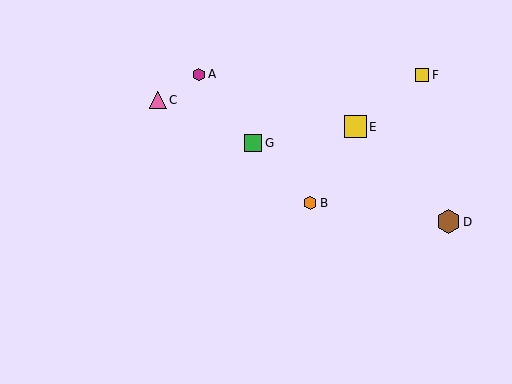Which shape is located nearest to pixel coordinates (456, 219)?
The brown hexagon (labeled D) at (448, 222) is nearest to that location.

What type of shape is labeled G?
Shape G is a green square.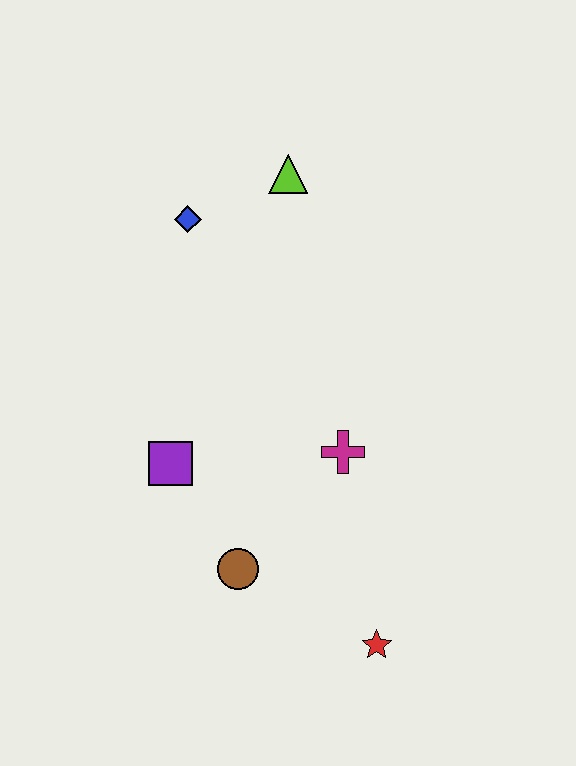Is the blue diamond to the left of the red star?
Yes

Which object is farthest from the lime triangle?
The red star is farthest from the lime triangle.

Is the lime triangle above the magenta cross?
Yes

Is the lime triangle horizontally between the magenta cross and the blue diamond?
Yes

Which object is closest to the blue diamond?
The lime triangle is closest to the blue diamond.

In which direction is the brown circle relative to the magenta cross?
The brown circle is below the magenta cross.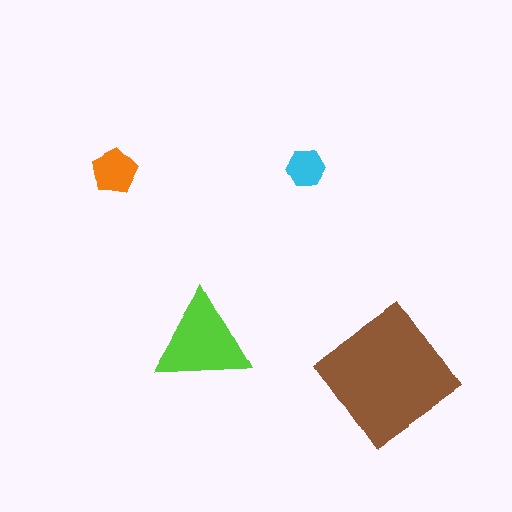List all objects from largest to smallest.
The brown diamond, the lime triangle, the orange pentagon, the cyan hexagon.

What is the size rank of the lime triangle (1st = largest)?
2nd.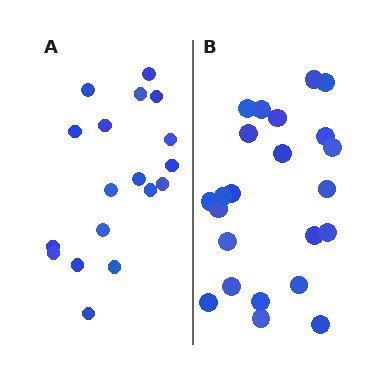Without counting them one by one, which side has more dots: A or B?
Region B (the right region) has more dots.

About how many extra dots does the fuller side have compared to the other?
Region B has about 5 more dots than region A.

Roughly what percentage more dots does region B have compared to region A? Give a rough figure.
About 30% more.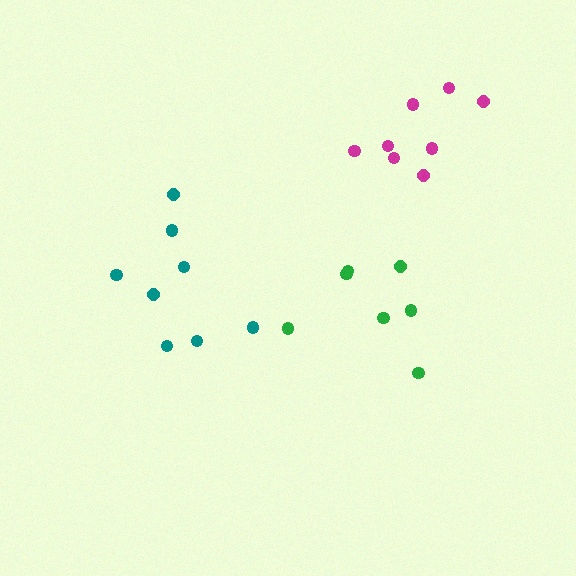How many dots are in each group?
Group 1: 7 dots, Group 2: 8 dots, Group 3: 8 dots (23 total).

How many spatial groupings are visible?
There are 3 spatial groupings.